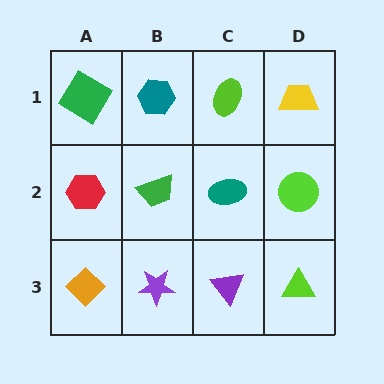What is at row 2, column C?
A teal ellipse.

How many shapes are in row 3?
4 shapes.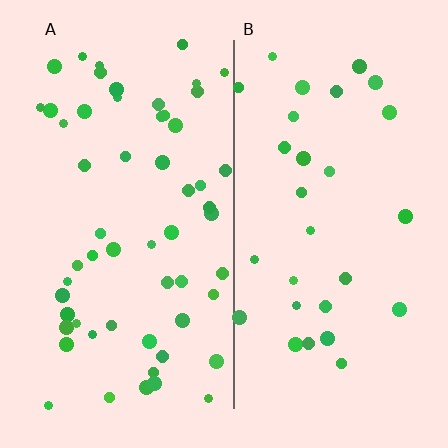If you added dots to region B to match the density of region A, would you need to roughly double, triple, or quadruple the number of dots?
Approximately double.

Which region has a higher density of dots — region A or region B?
A (the left).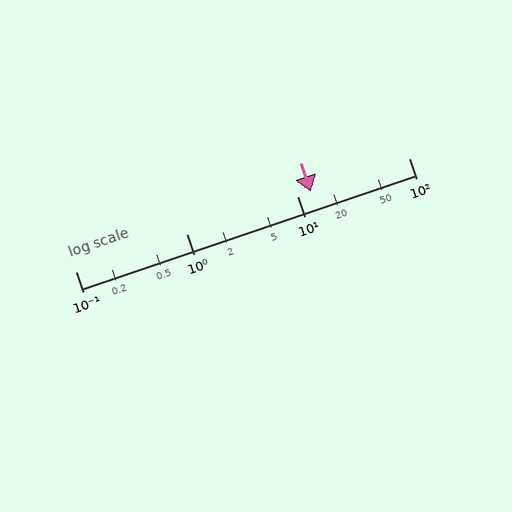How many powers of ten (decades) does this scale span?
The scale spans 3 decades, from 0.1 to 100.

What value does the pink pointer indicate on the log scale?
The pointer indicates approximately 13.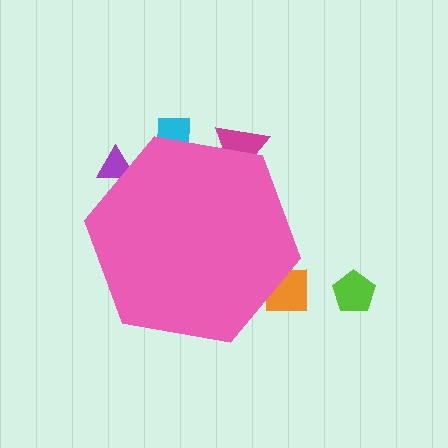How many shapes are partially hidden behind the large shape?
4 shapes are partially hidden.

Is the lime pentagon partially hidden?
No, the lime pentagon is fully visible.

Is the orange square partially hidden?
Yes, the orange square is partially hidden behind the pink hexagon.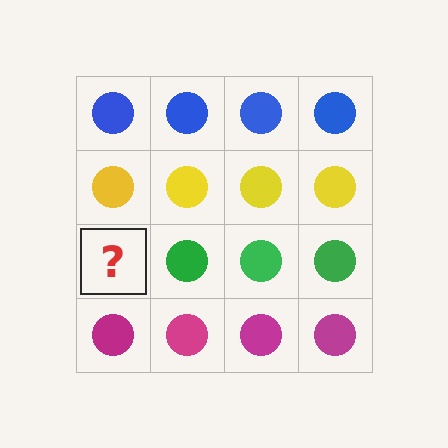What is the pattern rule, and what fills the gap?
The rule is that each row has a consistent color. The gap should be filled with a green circle.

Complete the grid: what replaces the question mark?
The question mark should be replaced with a green circle.